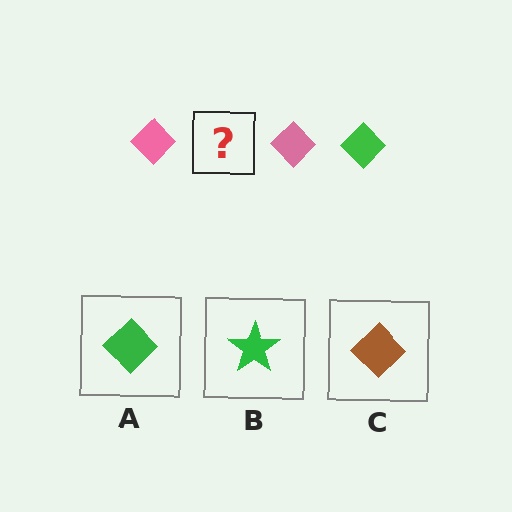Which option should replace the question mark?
Option A.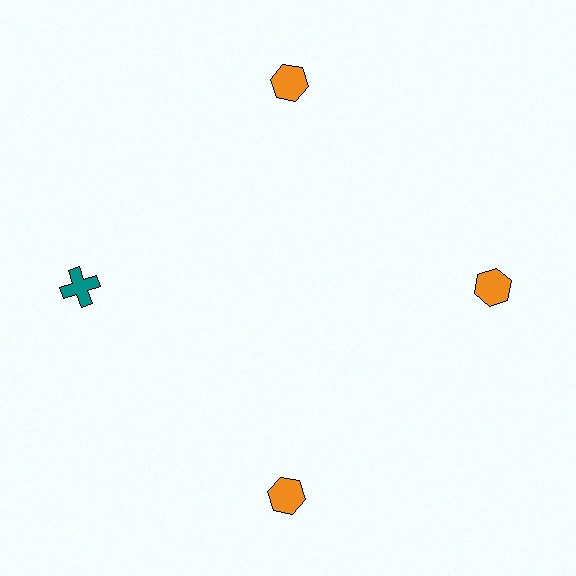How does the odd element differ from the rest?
It differs in both color (teal instead of orange) and shape (cross instead of hexagon).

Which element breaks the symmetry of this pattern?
The teal cross at roughly the 9 o'clock position breaks the symmetry. All other shapes are orange hexagons.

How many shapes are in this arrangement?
There are 4 shapes arranged in a ring pattern.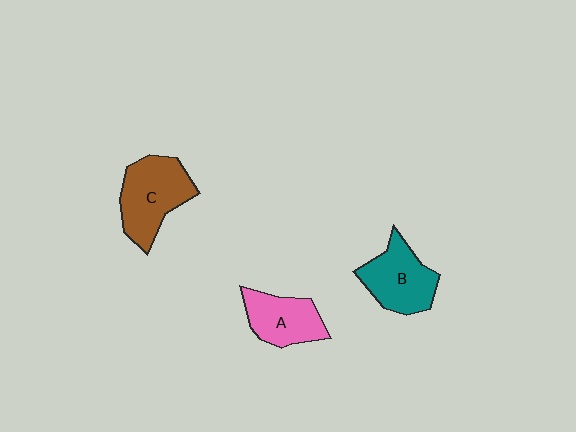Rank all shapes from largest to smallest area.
From largest to smallest: C (brown), B (teal), A (pink).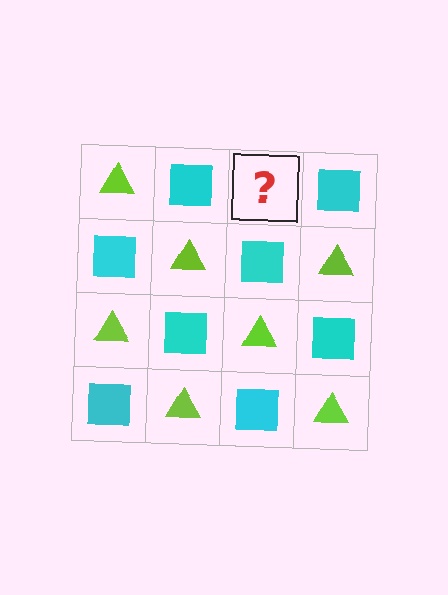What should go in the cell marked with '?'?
The missing cell should contain a lime triangle.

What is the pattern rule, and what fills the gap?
The rule is that it alternates lime triangle and cyan square in a checkerboard pattern. The gap should be filled with a lime triangle.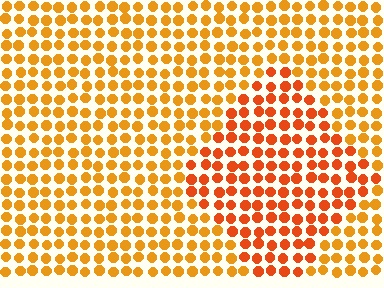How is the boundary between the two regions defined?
The boundary is defined purely by a slight shift in hue (about 23 degrees). Spacing, size, and orientation are identical on both sides.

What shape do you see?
I see a diamond.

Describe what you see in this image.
The image is filled with small orange elements in a uniform arrangement. A diamond-shaped region is visible where the elements are tinted to a slightly different hue, forming a subtle color boundary.